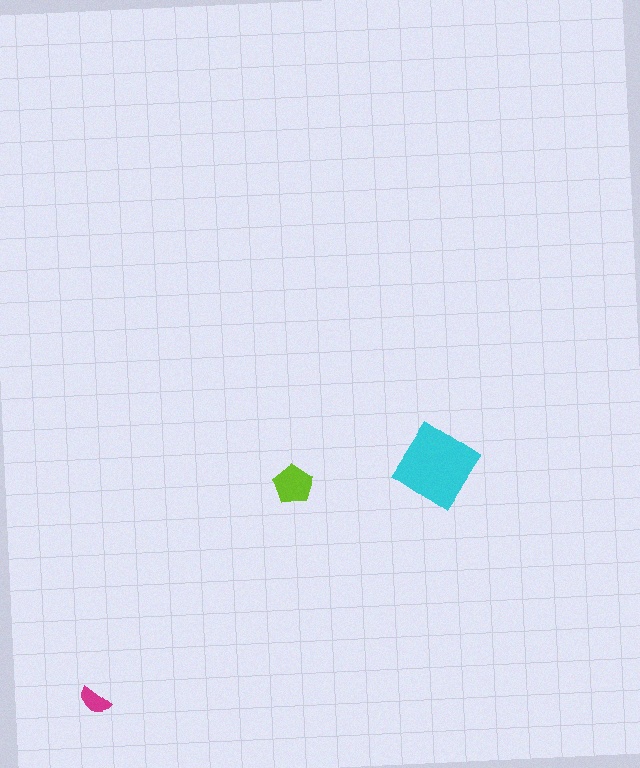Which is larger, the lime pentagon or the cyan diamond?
The cyan diamond.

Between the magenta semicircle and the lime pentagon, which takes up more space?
The lime pentagon.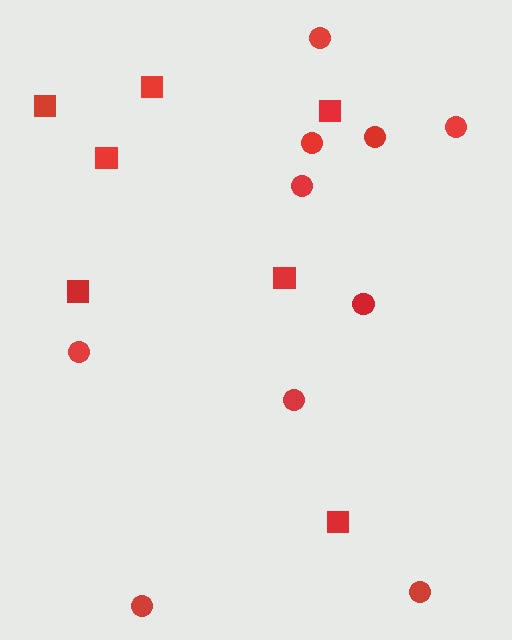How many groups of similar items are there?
There are 2 groups: one group of circles (10) and one group of squares (7).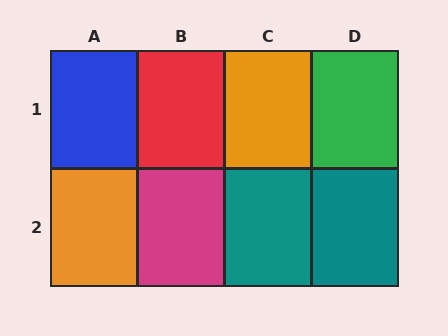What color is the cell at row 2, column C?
Teal.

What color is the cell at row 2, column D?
Teal.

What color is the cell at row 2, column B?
Magenta.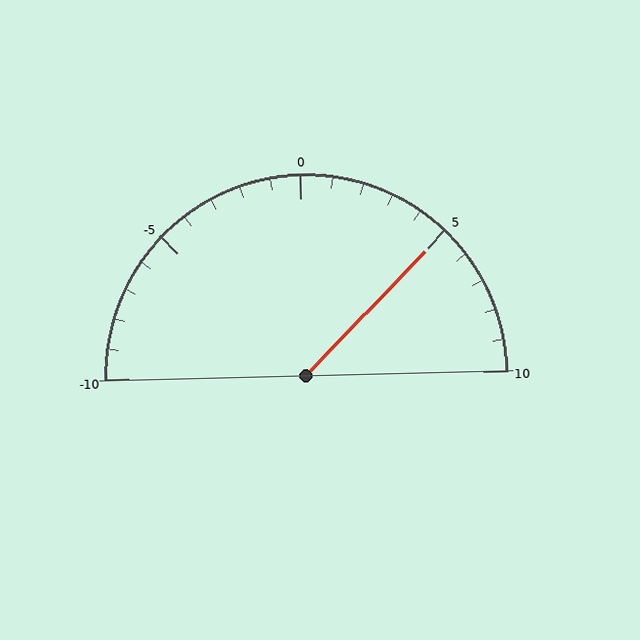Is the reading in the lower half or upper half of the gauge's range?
The reading is in the upper half of the range (-10 to 10).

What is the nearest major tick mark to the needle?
The nearest major tick mark is 5.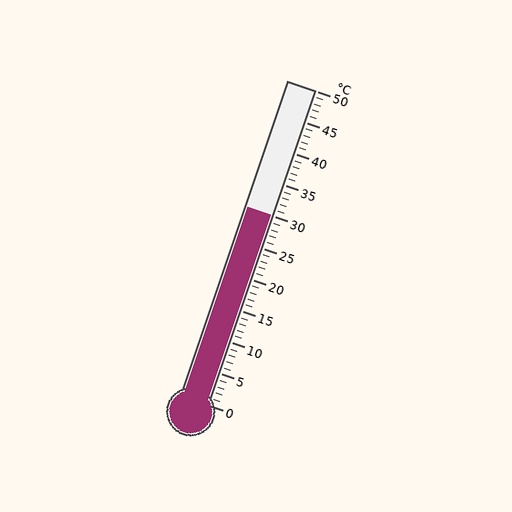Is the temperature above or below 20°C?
The temperature is above 20°C.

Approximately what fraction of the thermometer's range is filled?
The thermometer is filled to approximately 60% of its range.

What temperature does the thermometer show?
The thermometer shows approximately 30°C.